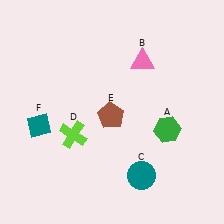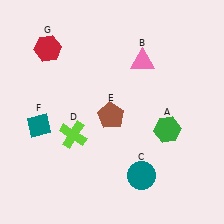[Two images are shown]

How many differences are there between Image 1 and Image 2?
There is 1 difference between the two images.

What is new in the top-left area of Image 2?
A red hexagon (G) was added in the top-left area of Image 2.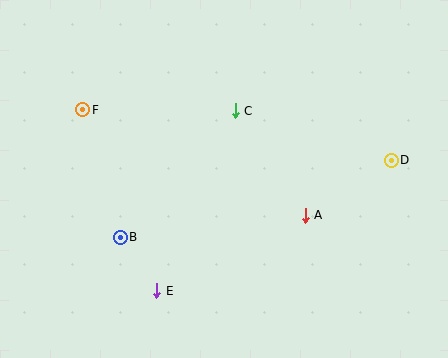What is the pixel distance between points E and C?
The distance between E and C is 196 pixels.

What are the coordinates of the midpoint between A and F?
The midpoint between A and F is at (194, 163).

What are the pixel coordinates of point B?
Point B is at (120, 237).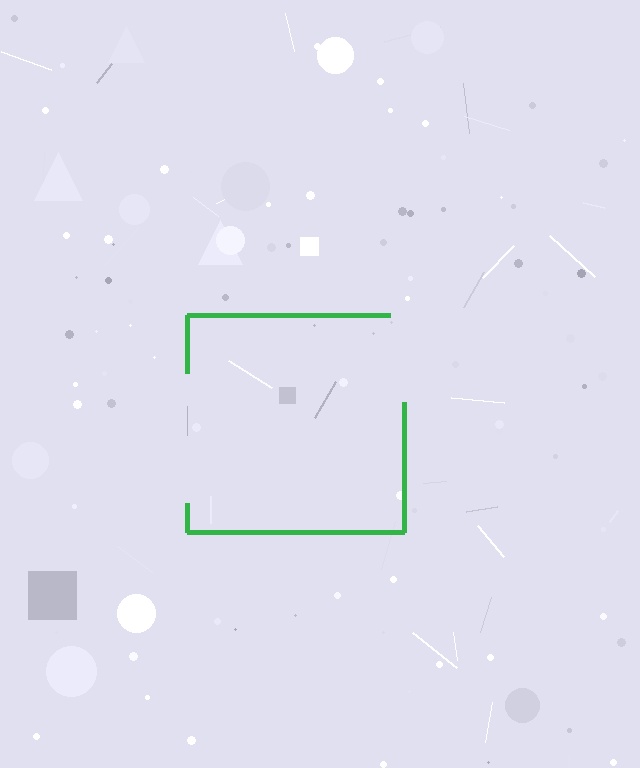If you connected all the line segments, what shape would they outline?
They would outline a square.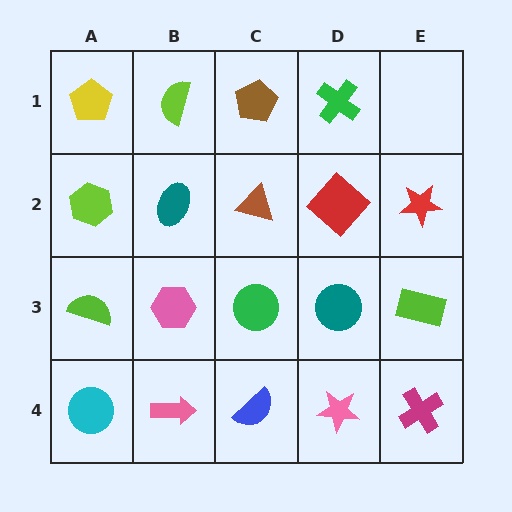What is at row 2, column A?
A lime hexagon.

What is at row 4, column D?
A pink star.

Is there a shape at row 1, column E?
No, that cell is empty.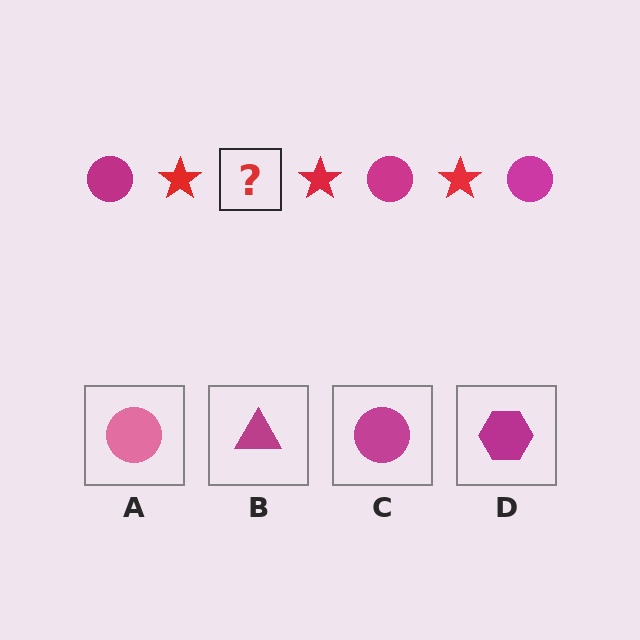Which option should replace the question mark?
Option C.